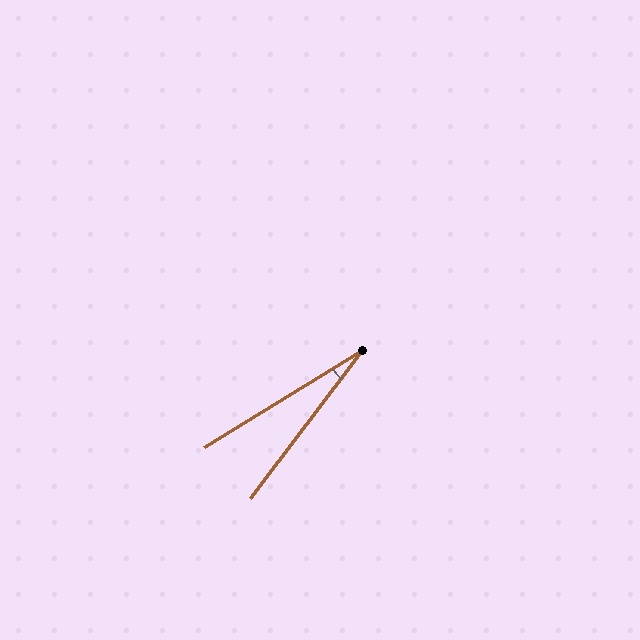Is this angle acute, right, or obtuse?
It is acute.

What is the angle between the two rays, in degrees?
Approximately 21 degrees.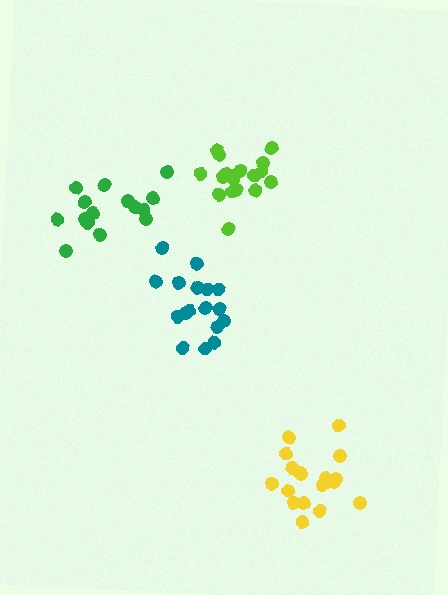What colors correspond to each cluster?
The clusters are colored: yellow, lime, teal, green.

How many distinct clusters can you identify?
There are 4 distinct clusters.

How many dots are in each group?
Group 1: 18 dots, Group 2: 18 dots, Group 3: 17 dots, Group 4: 15 dots (68 total).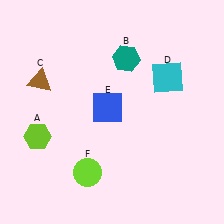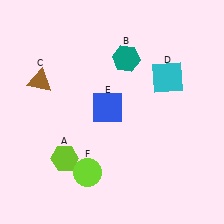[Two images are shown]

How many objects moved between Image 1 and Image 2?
1 object moved between the two images.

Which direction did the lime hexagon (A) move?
The lime hexagon (A) moved right.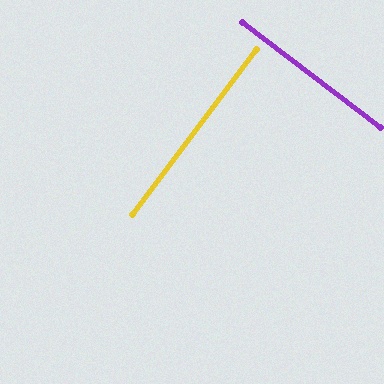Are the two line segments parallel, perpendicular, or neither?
Perpendicular — they meet at approximately 90°.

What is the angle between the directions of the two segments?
Approximately 90 degrees.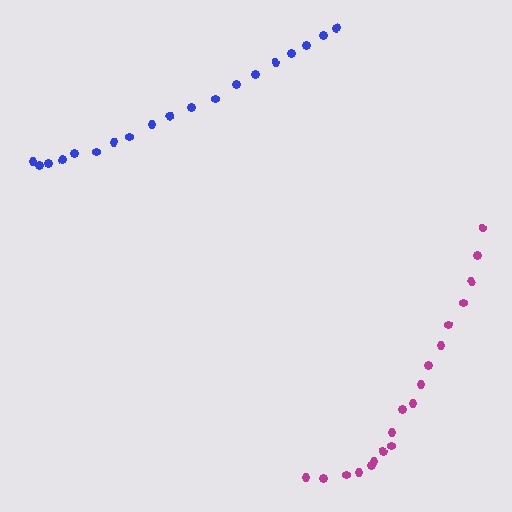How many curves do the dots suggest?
There are 2 distinct paths.